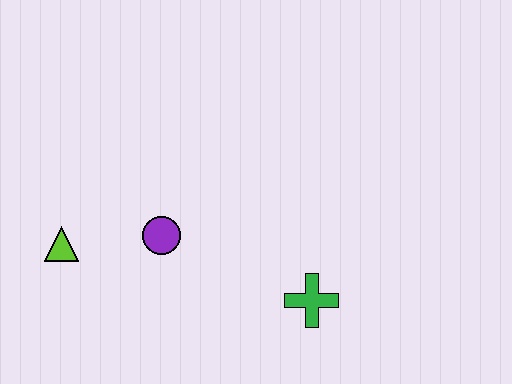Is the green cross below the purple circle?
Yes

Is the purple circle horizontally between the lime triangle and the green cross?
Yes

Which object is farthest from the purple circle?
The green cross is farthest from the purple circle.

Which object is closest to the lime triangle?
The purple circle is closest to the lime triangle.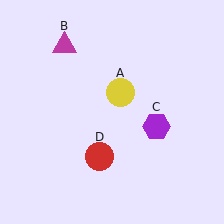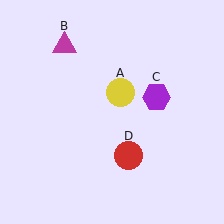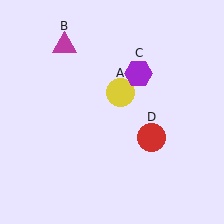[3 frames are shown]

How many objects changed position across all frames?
2 objects changed position: purple hexagon (object C), red circle (object D).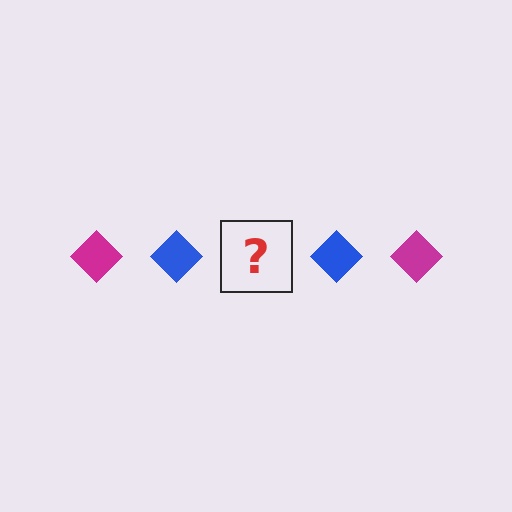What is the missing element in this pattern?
The missing element is a magenta diamond.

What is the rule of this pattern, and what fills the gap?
The rule is that the pattern cycles through magenta, blue diamonds. The gap should be filled with a magenta diamond.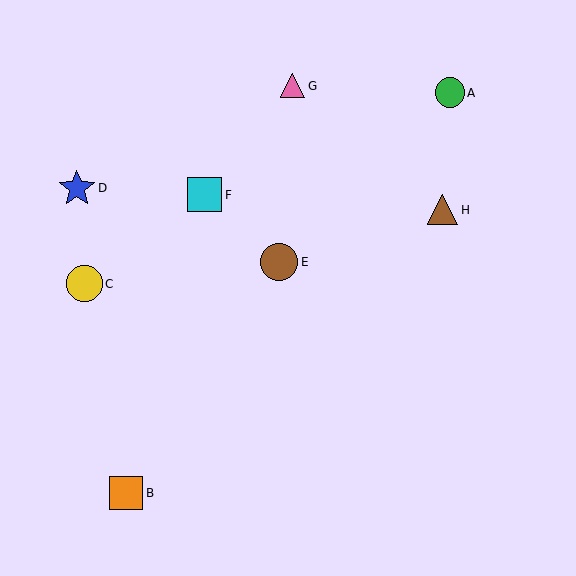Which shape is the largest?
The brown circle (labeled E) is the largest.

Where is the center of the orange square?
The center of the orange square is at (126, 493).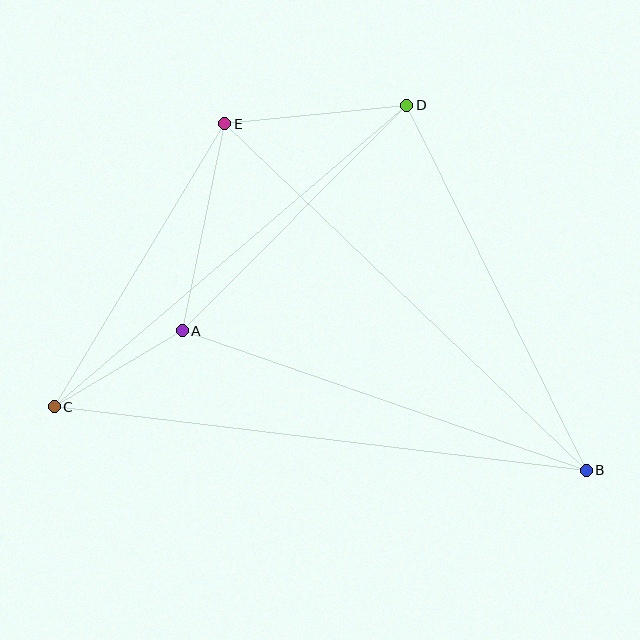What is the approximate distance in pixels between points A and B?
The distance between A and B is approximately 427 pixels.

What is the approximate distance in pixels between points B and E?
The distance between B and E is approximately 500 pixels.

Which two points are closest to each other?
Points A and C are closest to each other.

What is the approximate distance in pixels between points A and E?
The distance between A and E is approximately 211 pixels.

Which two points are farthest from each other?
Points B and C are farthest from each other.